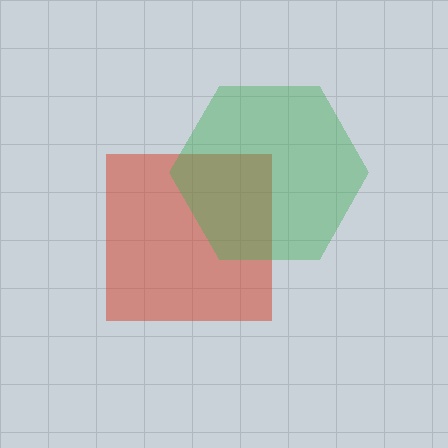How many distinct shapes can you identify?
There are 2 distinct shapes: a red square, a green hexagon.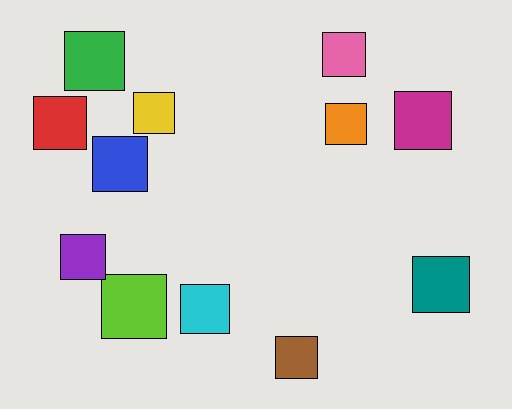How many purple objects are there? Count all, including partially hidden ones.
There is 1 purple object.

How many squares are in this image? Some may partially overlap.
There are 12 squares.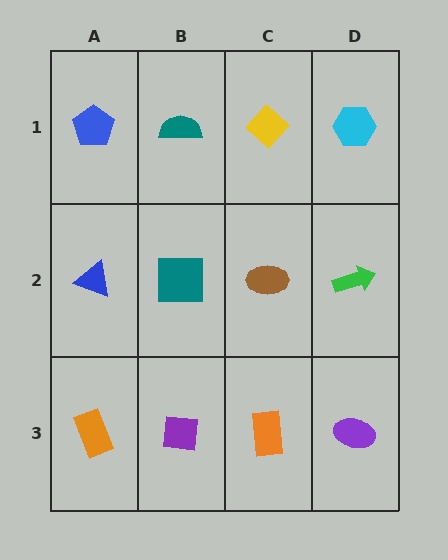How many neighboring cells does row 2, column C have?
4.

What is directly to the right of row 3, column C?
A purple ellipse.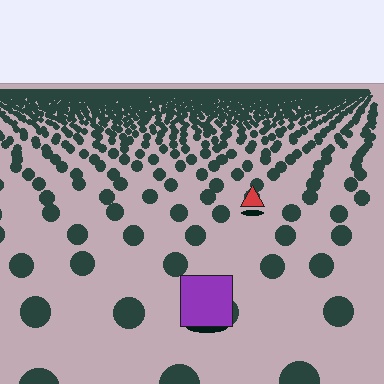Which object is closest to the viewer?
The purple square is closest. The texture marks near it are larger and more spread out.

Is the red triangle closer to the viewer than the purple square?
No. The purple square is closer — you can tell from the texture gradient: the ground texture is coarser near it.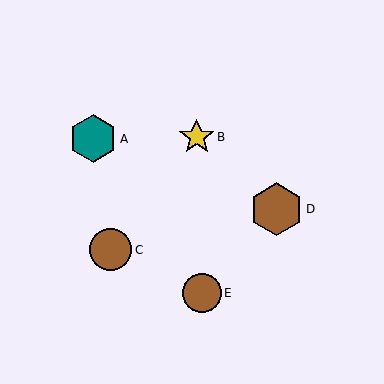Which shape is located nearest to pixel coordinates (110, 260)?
The brown circle (labeled C) at (111, 250) is nearest to that location.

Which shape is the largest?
The brown hexagon (labeled D) is the largest.